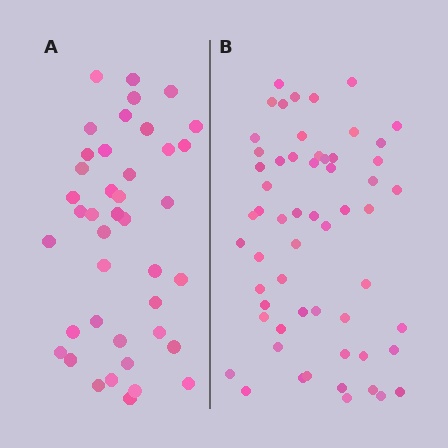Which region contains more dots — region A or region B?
Region B (the right region) has more dots.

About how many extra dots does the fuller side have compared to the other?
Region B has approximately 15 more dots than region A.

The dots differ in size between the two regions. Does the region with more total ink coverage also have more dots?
No. Region A has more total ink coverage because its dots are larger, but region B actually contains more individual dots. Total area can be misleading — the number of items is what matters here.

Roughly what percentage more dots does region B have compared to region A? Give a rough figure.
About 40% more.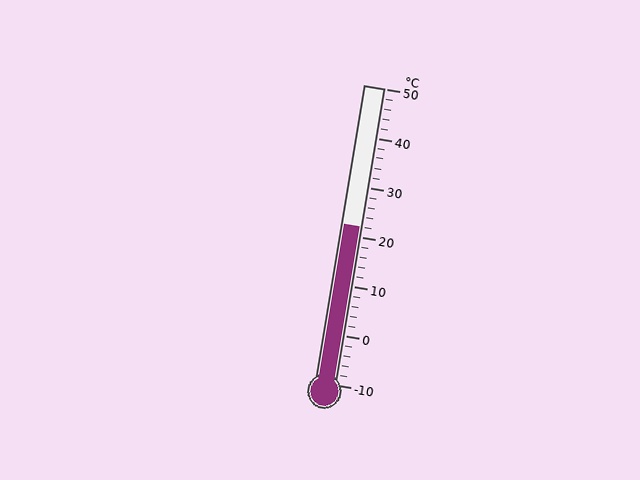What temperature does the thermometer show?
The thermometer shows approximately 22°C.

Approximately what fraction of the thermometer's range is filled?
The thermometer is filled to approximately 55% of its range.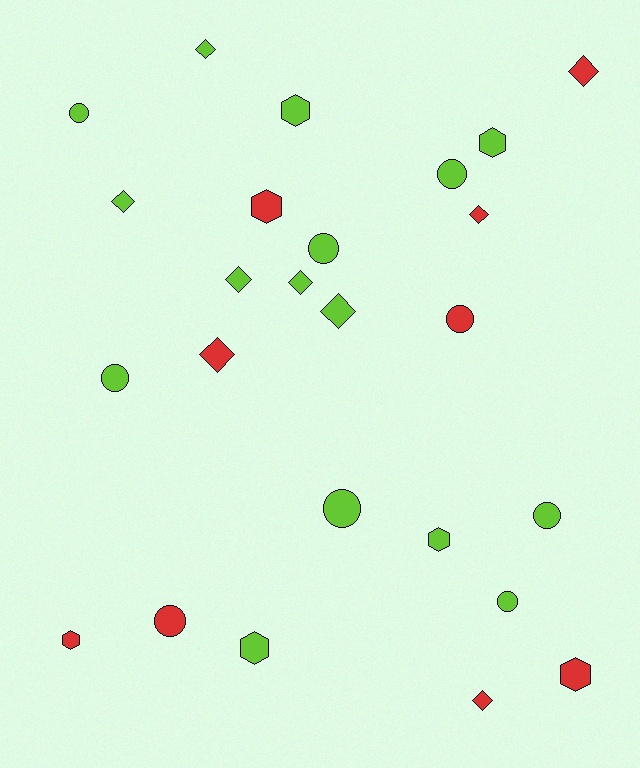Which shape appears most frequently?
Diamond, with 9 objects.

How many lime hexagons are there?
There are 4 lime hexagons.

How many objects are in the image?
There are 25 objects.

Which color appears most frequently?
Lime, with 16 objects.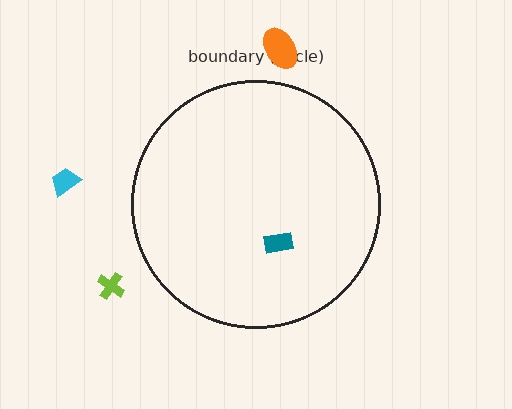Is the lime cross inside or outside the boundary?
Outside.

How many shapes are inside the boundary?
1 inside, 3 outside.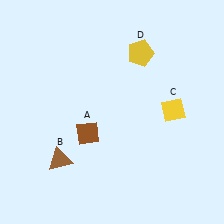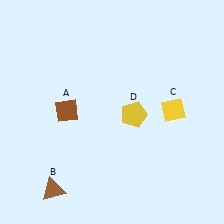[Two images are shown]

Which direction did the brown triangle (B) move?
The brown triangle (B) moved down.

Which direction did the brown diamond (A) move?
The brown diamond (A) moved up.